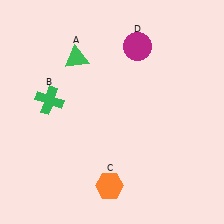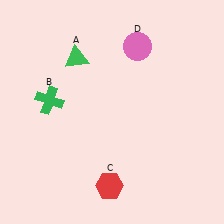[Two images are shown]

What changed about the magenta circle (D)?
In Image 1, D is magenta. In Image 2, it changed to pink.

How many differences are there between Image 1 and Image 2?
There are 2 differences between the two images.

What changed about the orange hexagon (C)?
In Image 1, C is orange. In Image 2, it changed to red.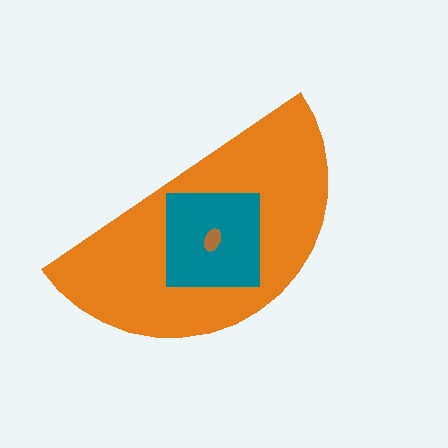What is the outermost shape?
The orange semicircle.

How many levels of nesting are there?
3.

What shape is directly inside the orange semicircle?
The teal square.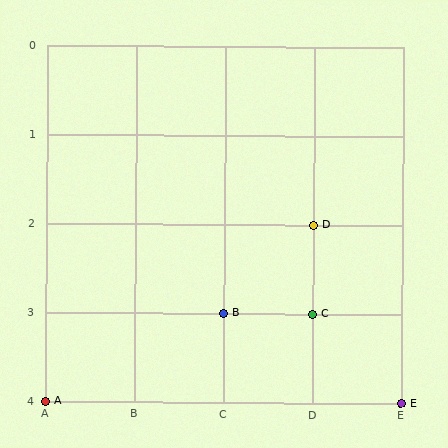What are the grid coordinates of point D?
Point D is at grid coordinates (D, 2).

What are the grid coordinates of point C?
Point C is at grid coordinates (D, 3).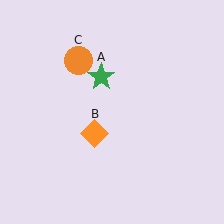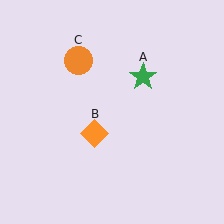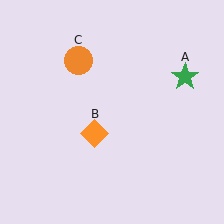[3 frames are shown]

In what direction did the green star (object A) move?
The green star (object A) moved right.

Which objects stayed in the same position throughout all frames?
Orange diamond (object B) and orange circle (object C) remained stationary.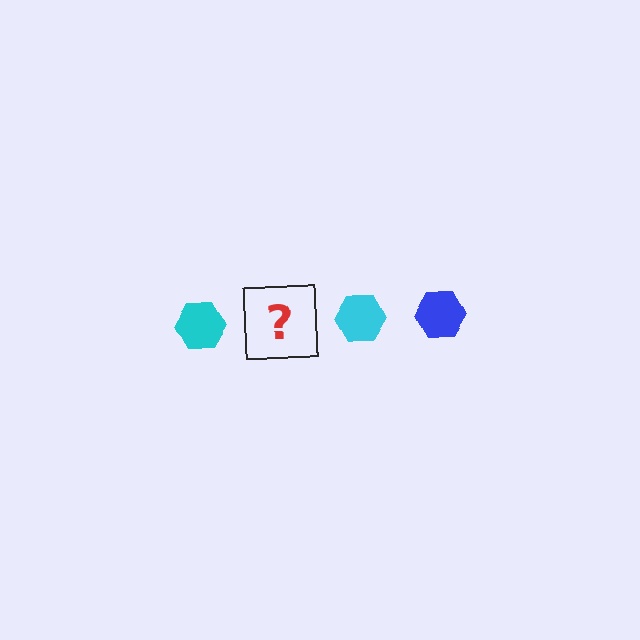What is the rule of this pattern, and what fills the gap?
The rule is that the pattern cycles through cyan, blue hexagons. The gap should be filled with a blue hexagon.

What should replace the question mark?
The question mark should be replaced with a blue hexagon.